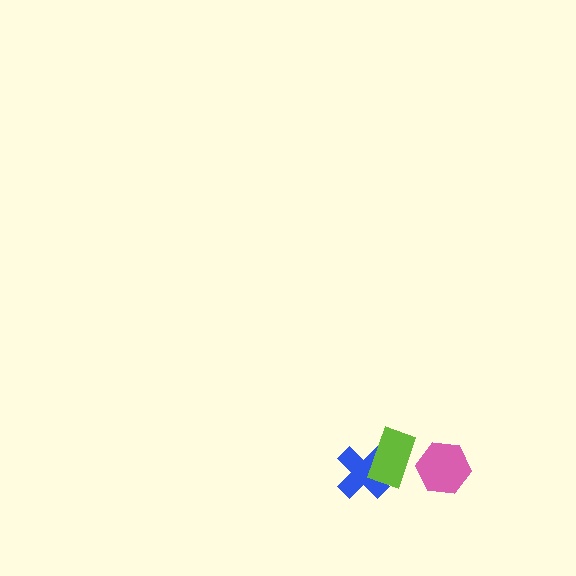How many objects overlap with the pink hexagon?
0 objects overlap with the pink hexagon.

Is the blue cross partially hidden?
Yes, it is partially covered by another shape.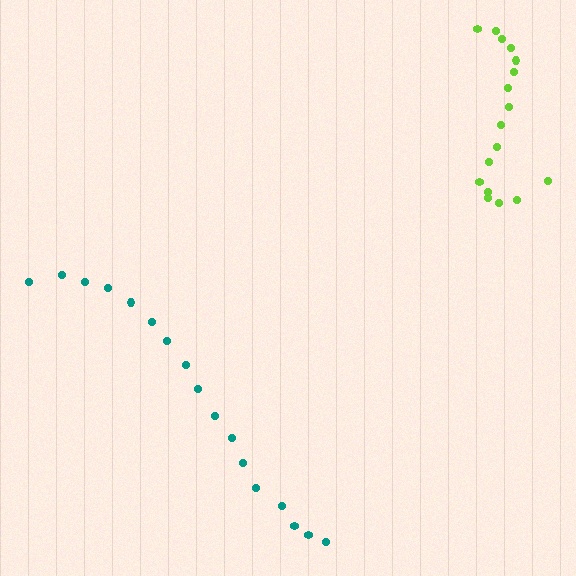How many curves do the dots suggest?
There are 2 distinct paths.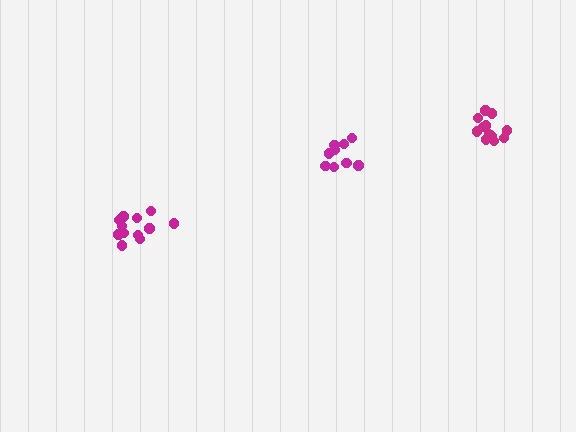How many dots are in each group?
Group 1: 13 dots, Group 2: 9 dots, Group 3: 13 dots (35 total).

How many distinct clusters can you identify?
There are 3 distinct clusters.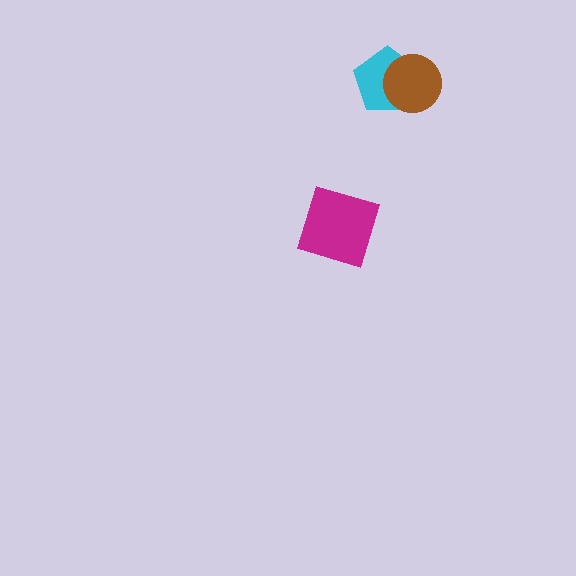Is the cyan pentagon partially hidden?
Yes, it is partially covered by another shape.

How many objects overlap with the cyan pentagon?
1 object overlaps with the cyan pentagon.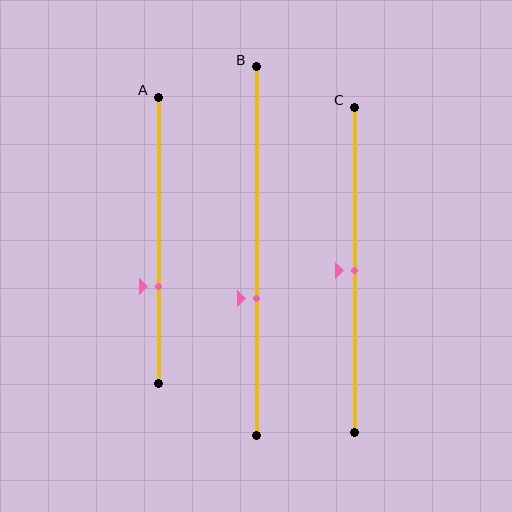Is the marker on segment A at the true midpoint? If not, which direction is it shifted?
No, the marker on segment A is shifted downward by about 16% of the segment length.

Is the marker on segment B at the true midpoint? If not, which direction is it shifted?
No, the marker on segment B is shifted downward by about 13% of the segment length.